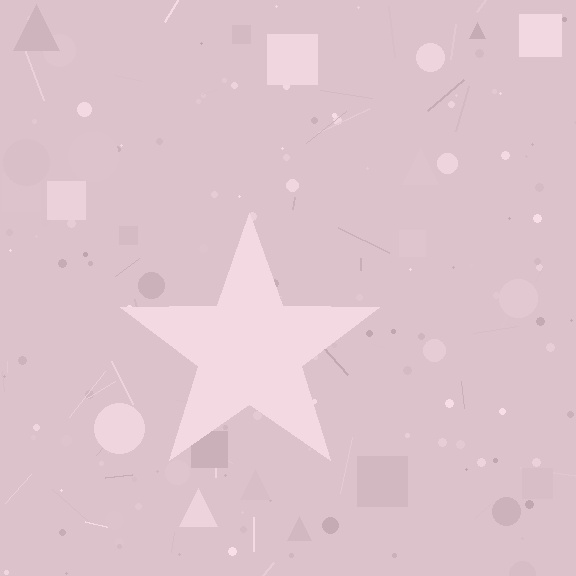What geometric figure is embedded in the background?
A star is embedded in the background.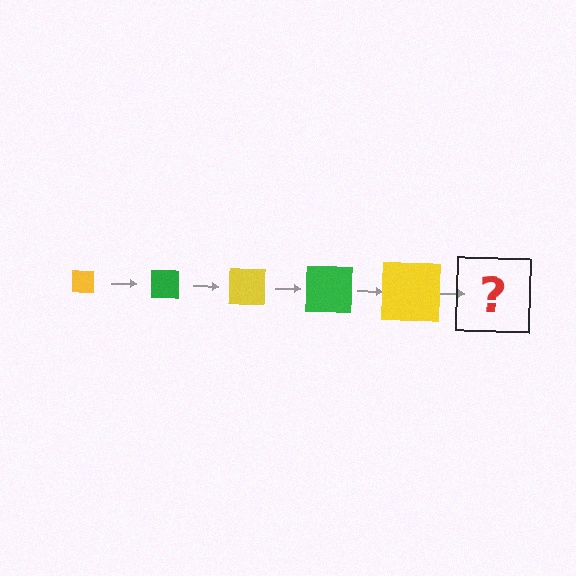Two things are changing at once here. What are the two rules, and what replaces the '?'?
The two rules are that the square grows larger each step and the color cycles through yellow and green. The '?' should be a green square, larger than the previous one.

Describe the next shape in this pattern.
It should be a green square, larger than the previous one.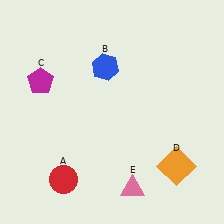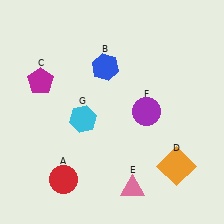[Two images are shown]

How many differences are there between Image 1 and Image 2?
There are 2 differences between the two images.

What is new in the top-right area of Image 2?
A purple circle (F) was added in the top-right area of Image 2.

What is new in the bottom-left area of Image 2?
A cyan hexagon (G) was added in the bottom-left area of Image 2.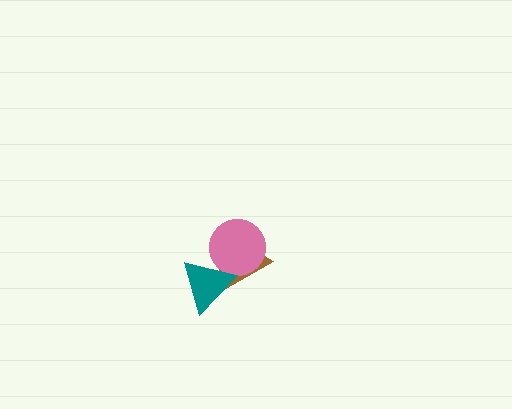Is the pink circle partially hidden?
Yes, it is partially covered by another shape.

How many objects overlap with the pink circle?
2 objects overlap with the pink circle.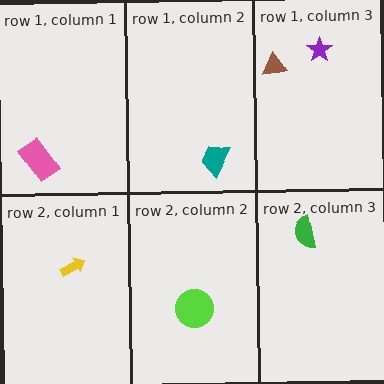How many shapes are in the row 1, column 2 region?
1.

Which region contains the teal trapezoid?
The row 1, column 2 region.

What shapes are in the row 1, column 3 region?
The purple star, the brown triangle.